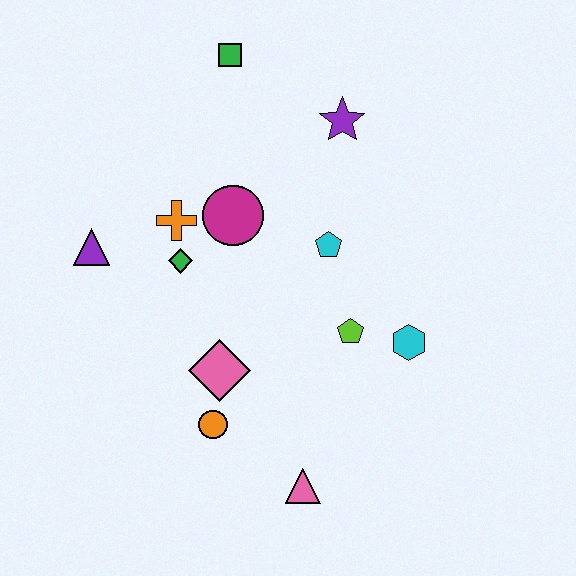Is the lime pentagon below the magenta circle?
Yes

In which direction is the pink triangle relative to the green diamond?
The pink triangle is below the green diamond.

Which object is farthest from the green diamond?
The pink triangle is farthest from the green diamond.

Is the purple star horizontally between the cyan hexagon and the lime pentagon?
No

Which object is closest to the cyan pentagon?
The lime pentagon is closest to the cyan pentagon.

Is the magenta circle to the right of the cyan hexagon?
No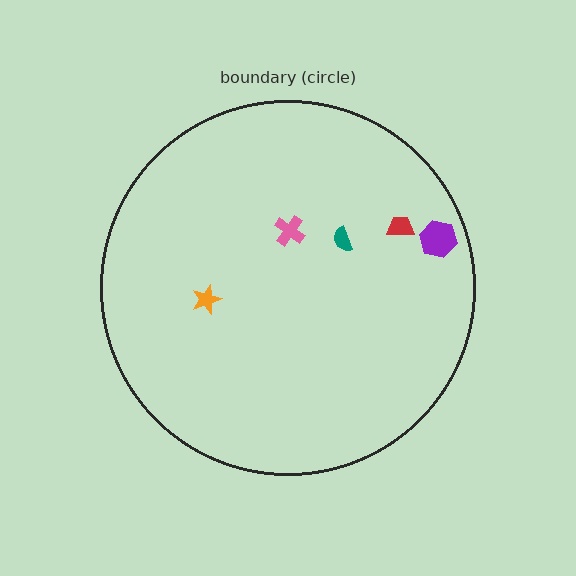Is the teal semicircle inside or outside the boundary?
Inside.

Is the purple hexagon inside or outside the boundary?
Inside.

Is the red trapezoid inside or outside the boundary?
Inside.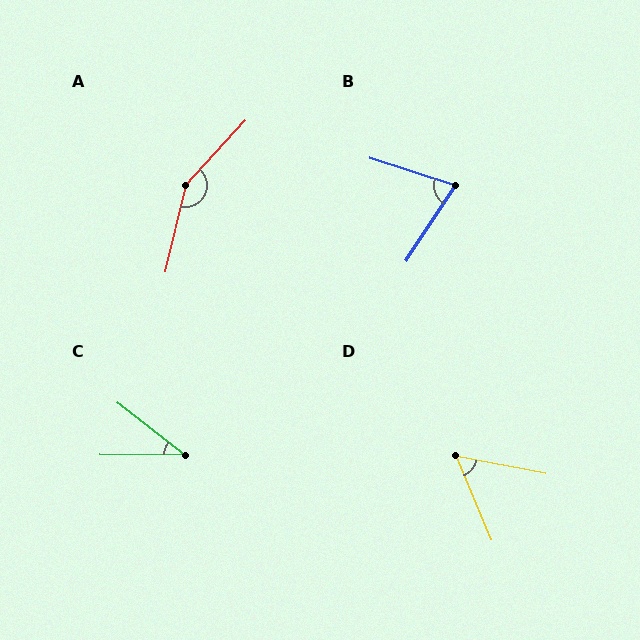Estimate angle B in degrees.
Approximately 75 degrees.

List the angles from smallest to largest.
C (37°), D (56°), B (75°), A (151°).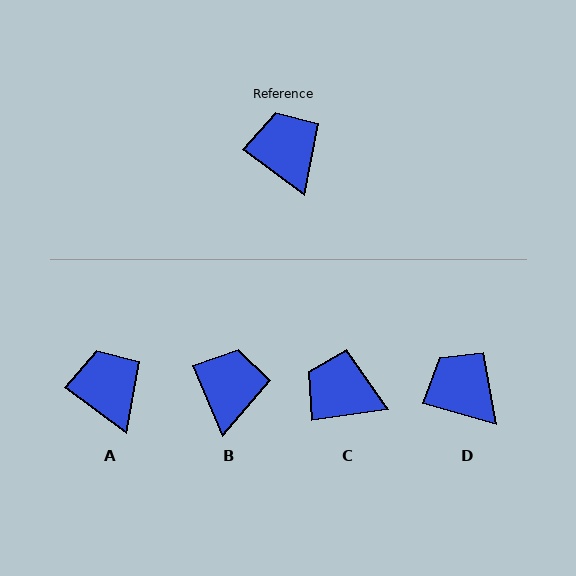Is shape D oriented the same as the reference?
No, it is off by about 21 degrees.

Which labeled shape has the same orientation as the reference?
A.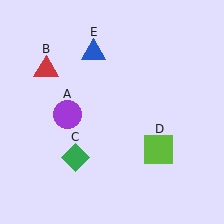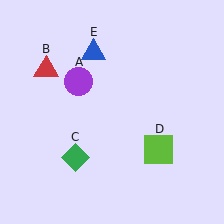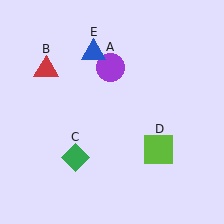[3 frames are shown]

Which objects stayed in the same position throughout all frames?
Red triangle (object B) and green diamond (object C) and lime square (object D) and blue triangle (object E) remained stationary.